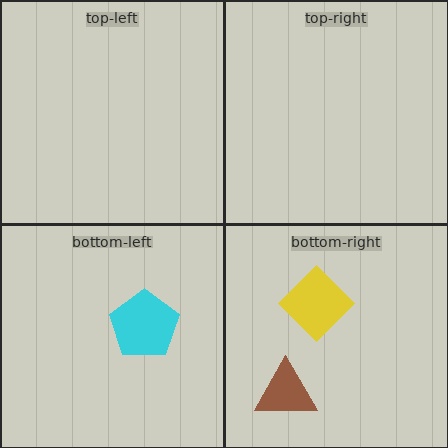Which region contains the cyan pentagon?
The bottom-left region.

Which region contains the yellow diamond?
The bottom-right region.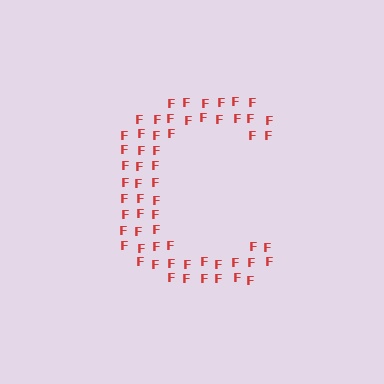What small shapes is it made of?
It is made of small letter F's.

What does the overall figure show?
The overall figure shows the letter C.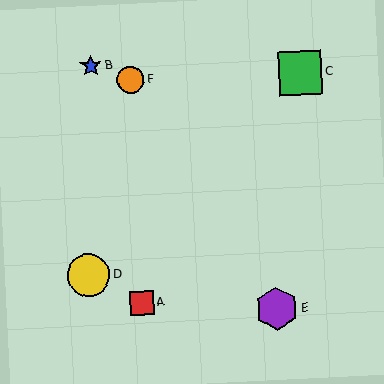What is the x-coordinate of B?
Object B is at x≈91.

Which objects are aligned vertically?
Objects A, F are aligned vertically.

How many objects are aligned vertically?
2 objects (A, F) are aligned vertically.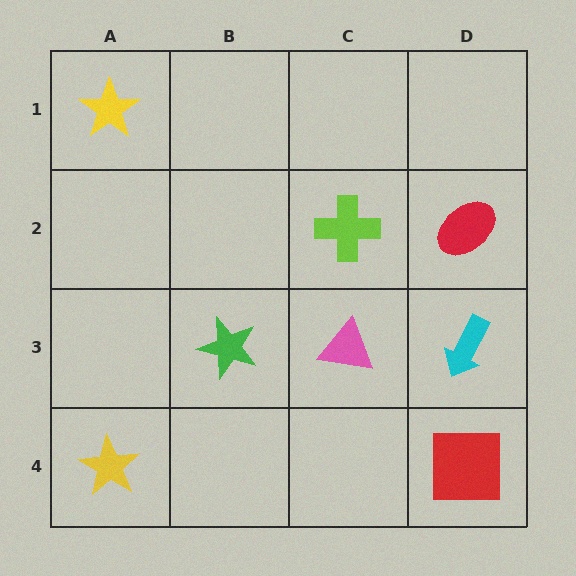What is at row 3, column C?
A pink triangle.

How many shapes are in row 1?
1 shape.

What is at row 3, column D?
A cyan arrow.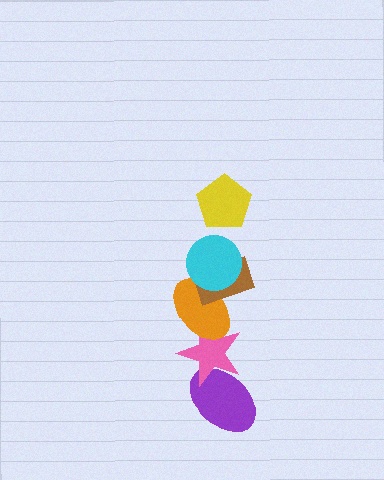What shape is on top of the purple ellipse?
The pink star is on top of the purple ellipse.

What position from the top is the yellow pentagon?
The yellow pentagon is 1st from the top.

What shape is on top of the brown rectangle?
The cyan circle is on top of the brown rectangle.